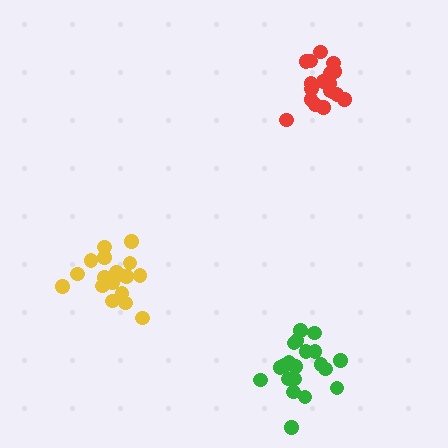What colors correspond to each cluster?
The clusters are colored: red, green, yellow.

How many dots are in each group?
Group 1: 19 dots, Group 2: 20 dots, Group 3: 18 dots (57 total).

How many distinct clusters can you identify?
There are 3 distinct clusters.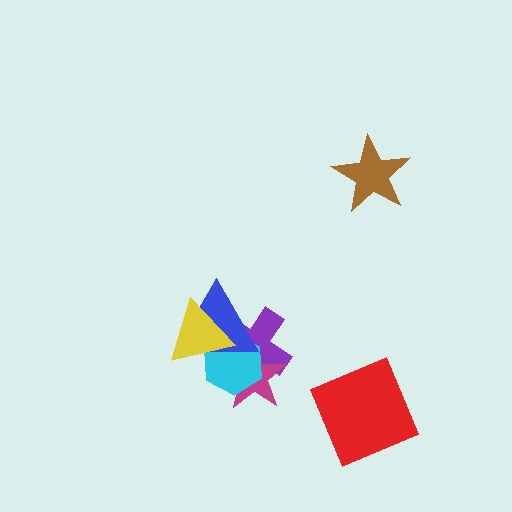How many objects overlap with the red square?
0 objects overlap with the red square.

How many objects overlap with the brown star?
0 objects overlap with the brown star.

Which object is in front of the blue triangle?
The yellow triangle is in front of the blue triangle.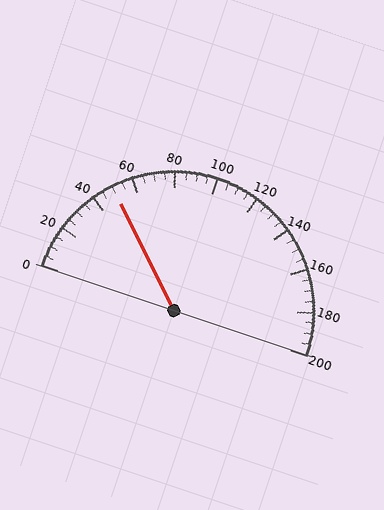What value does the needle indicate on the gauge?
The needle indicates approximately 50.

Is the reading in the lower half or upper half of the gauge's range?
The reading is in the lower half of the range (0 to 200).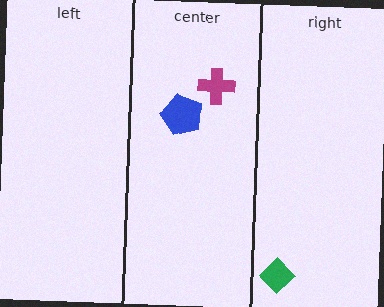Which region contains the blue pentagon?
The center region.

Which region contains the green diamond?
The right region.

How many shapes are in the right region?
1.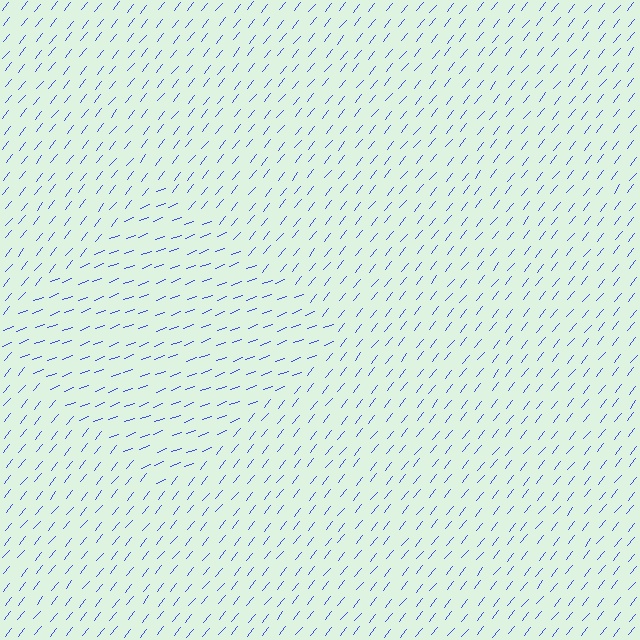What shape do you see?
I see a diamond.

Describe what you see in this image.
The image is filled with small blue line segments. A diamond region in the image has lines oriented differently from the surrounding lines, creating a visible texture boundary.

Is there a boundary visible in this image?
Yes, there is a texture boundary formed by a change in line orientation.